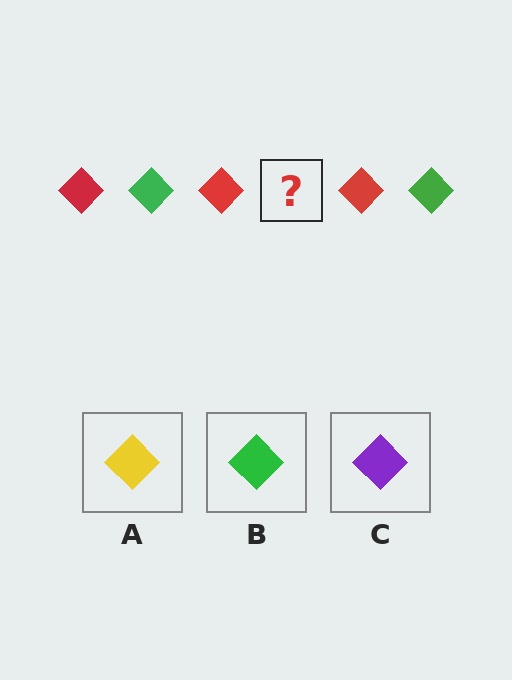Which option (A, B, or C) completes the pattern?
B.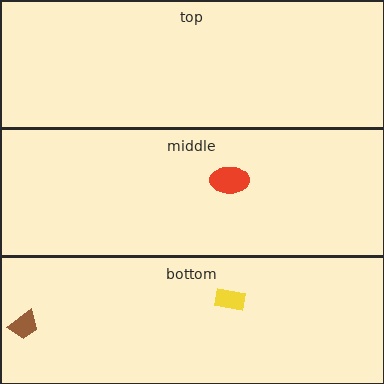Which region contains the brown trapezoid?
The bottom region.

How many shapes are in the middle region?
1.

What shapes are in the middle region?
The red ellipse.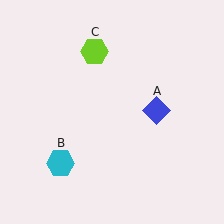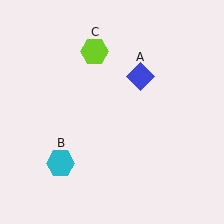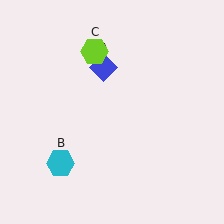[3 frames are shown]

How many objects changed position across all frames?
1 object changed position: blue diamond (object A).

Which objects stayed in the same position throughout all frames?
Cyan hexagon (object B) and lime hexagon (object C) remained stationary.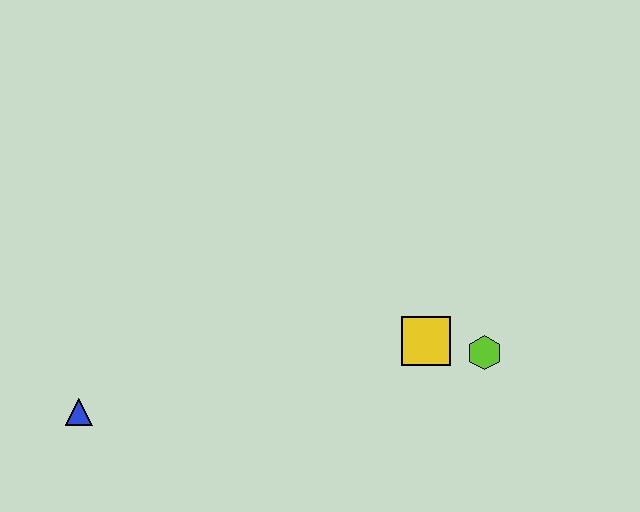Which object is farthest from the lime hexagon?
The blue triangle is farthest from the lime hexagon.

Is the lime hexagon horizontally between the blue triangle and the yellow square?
No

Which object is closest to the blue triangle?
The yellow square is closest to the blue triangle.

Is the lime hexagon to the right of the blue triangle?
Yes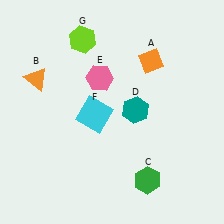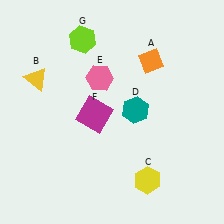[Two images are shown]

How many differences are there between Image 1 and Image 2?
There are 3 differences between the two images.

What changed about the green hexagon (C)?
In Image 1, C is green. In Image 2, it changed to yellow.